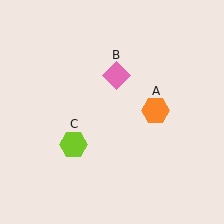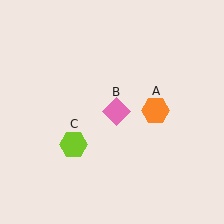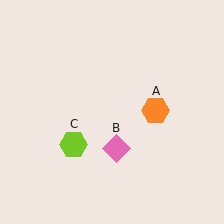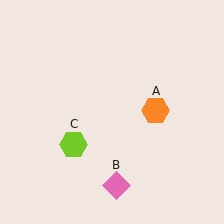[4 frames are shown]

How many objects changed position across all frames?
1 object changed position: pink diamond (object B).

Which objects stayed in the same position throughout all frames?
Orange hexagon (object A) and lime hexagon (object C) remained stationary.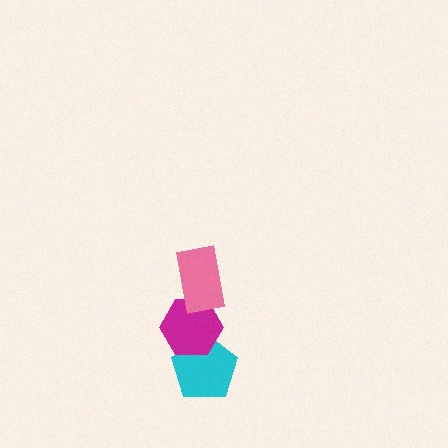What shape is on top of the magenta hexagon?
The pink rectangle is on top of the magenta hexagon.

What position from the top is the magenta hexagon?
The magenta hexagon is 2nd from the top.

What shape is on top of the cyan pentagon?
The magenta hexagon is on top of the cyan pentagon.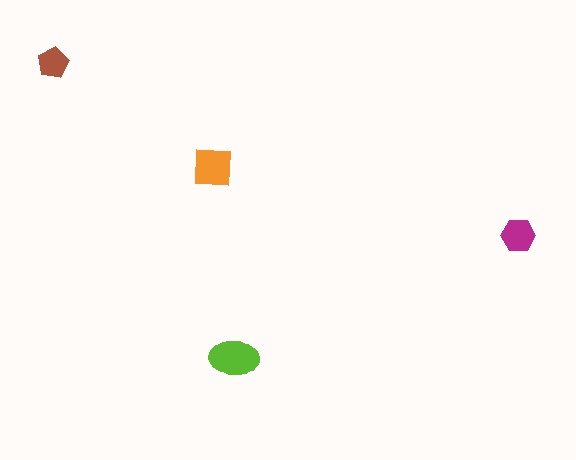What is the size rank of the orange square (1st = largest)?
2nd.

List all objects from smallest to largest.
The brown pentagon, the magenta hexagon, the orange square, the lime ellipse.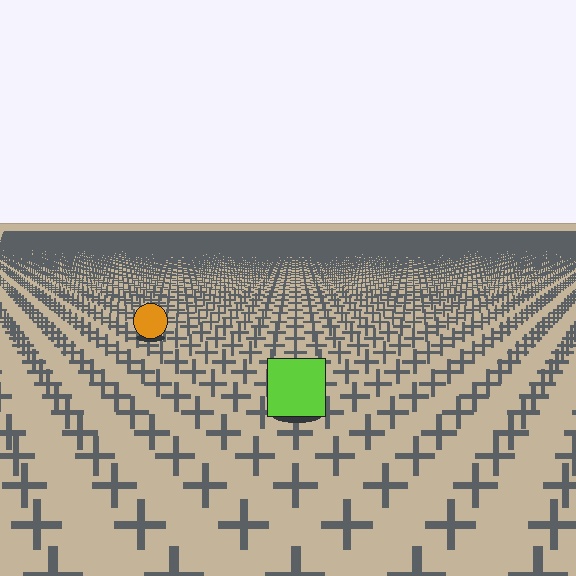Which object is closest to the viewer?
The lime square is closest. The texture marks near it are larger and more spread out.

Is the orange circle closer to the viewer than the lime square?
No. The lime square is closer — you can tell from the texture gradient: the ground texture is coarser near it.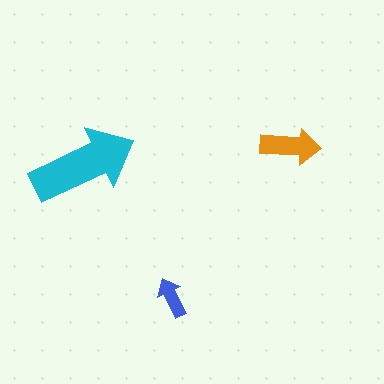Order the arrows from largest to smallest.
the cyan one, the orange one, the blue one.